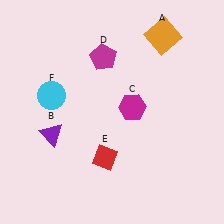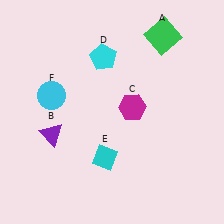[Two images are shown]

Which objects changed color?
A changed from orange to green. D changed from magenta to cyan. E changed from red to cyan.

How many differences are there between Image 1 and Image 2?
There are 3 differences between the two images.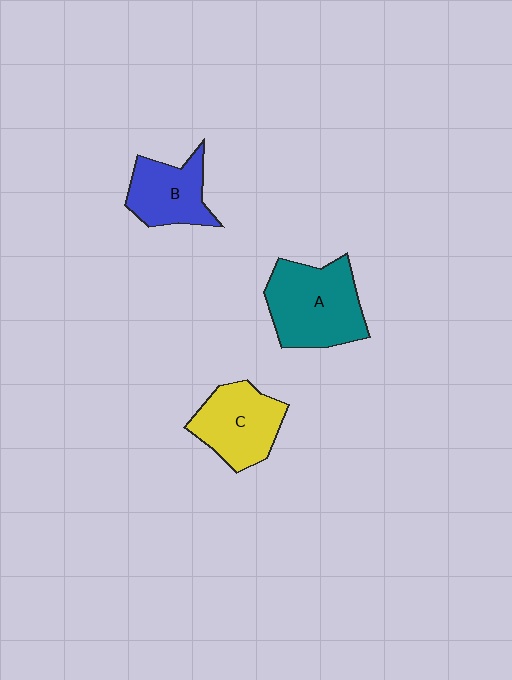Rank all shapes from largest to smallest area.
From largest to smallest: A (teal), C (yellow), B (blue).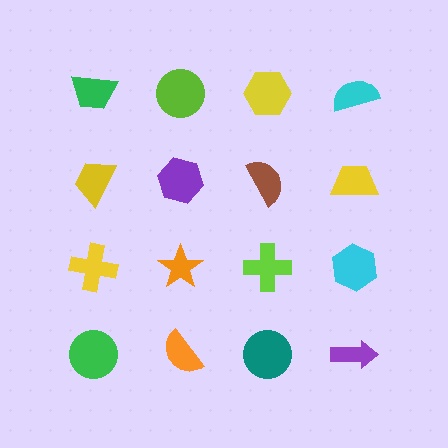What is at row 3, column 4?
A cyan hexagon.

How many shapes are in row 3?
4 shapes.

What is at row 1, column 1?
A green trapezoid.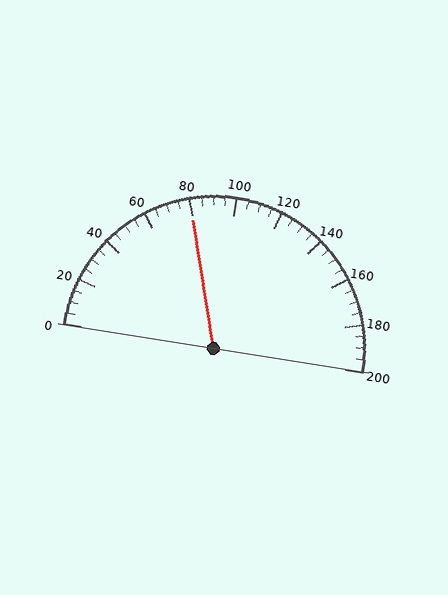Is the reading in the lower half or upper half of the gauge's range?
The reading is in the lower half of the range (0 to 200).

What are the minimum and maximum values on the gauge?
The gauge ranges from 0 to 200.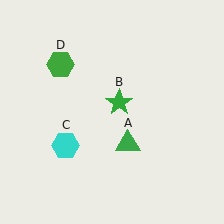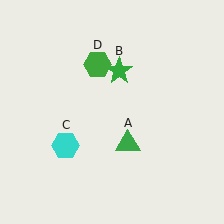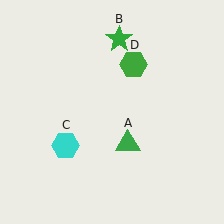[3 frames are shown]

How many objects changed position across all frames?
2 objects changed position: green star (object B), green hexagon (object D).